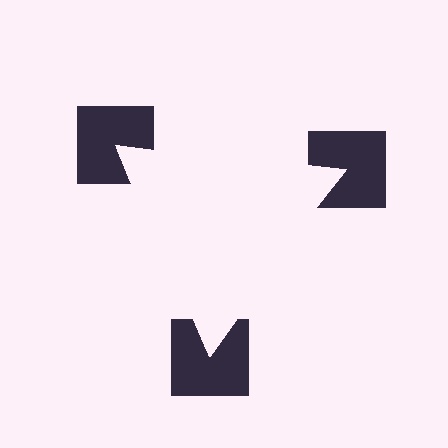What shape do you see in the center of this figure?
An illusory triangle — its edges are inferred from the aligned wedge cuts in the notched squares, not physically drawn.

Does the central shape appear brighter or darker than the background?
It typically appears slightly brighter than the background, even though no actual brightness change is drawn.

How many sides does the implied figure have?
3 sides.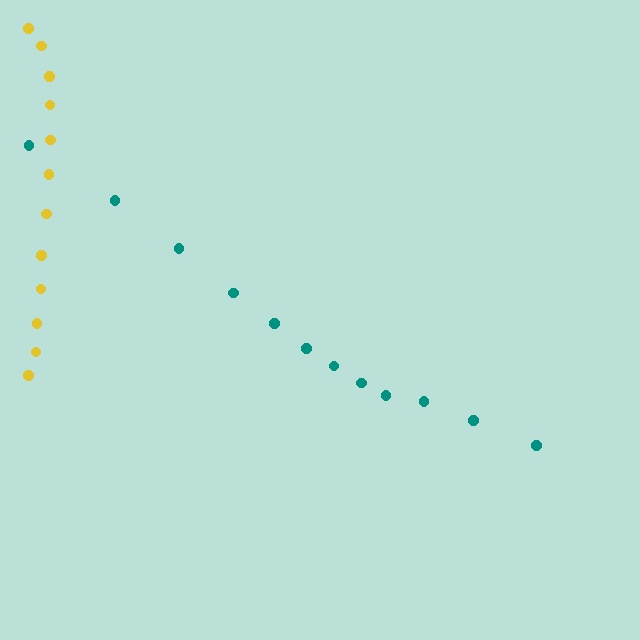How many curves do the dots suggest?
There are 2 distinct paths.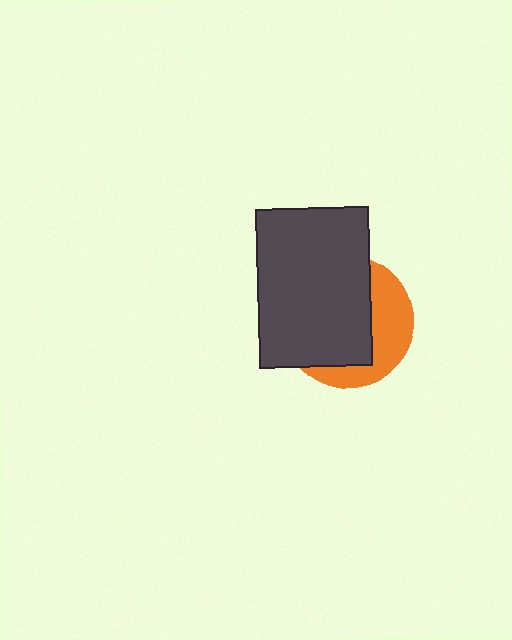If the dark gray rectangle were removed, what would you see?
You would see the complete orange circle.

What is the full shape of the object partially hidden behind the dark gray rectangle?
The partially hidden object is an orange circle.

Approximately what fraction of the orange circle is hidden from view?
Roughly 64% of the orange circle is hidden behind the dark gray rectangle.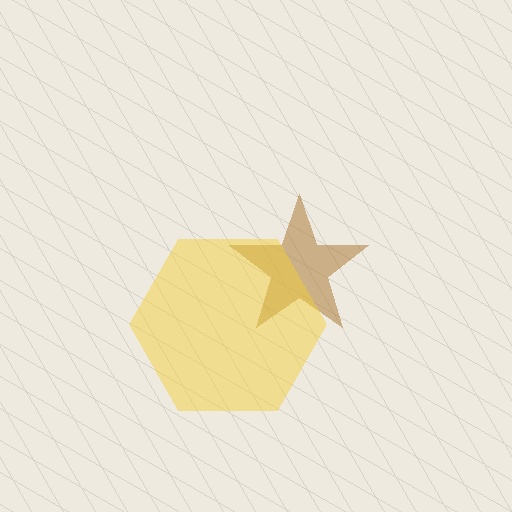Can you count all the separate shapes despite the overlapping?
Yes, there are 2 separate shapes.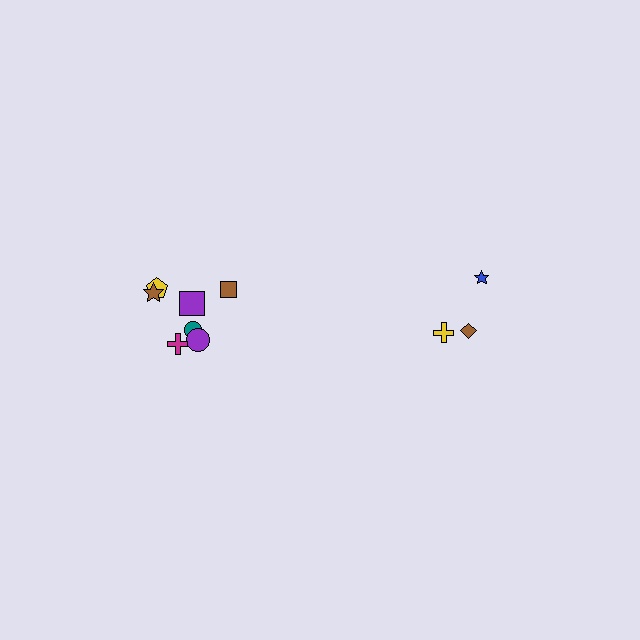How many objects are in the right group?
There are 3 objects.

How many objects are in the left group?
There are 7 objects.